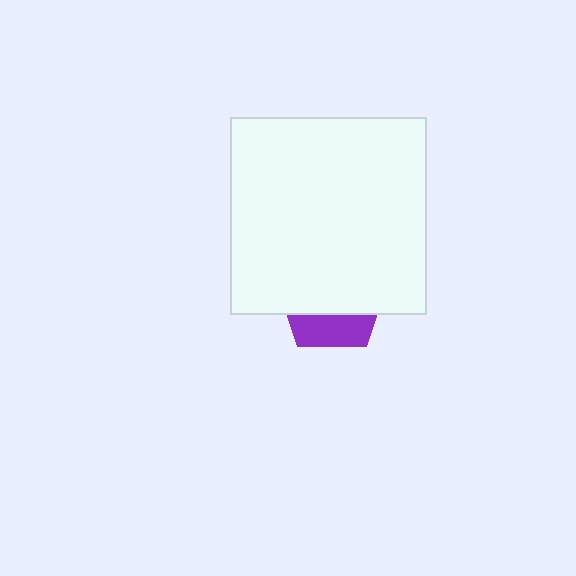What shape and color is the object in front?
The object in front is a white square.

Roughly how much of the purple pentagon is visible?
A small part of it is visible (roughly 30%).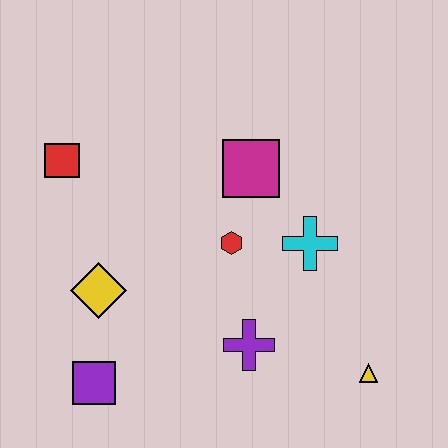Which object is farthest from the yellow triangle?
The red square is farthest from the yellow triangle.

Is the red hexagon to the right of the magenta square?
No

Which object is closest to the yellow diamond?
The purple square is closest to the yellow diamond.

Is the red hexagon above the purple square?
Yes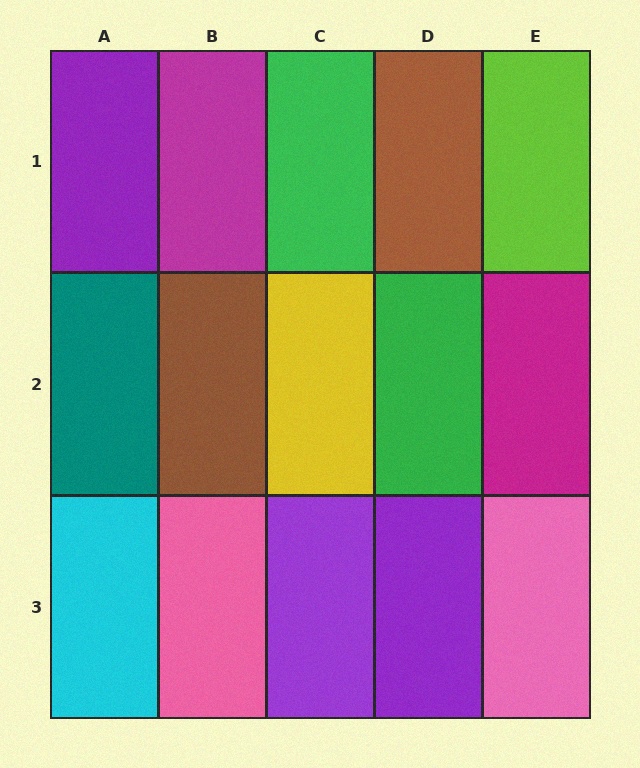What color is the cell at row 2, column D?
Green.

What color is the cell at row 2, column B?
Brown.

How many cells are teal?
1 cell is teal.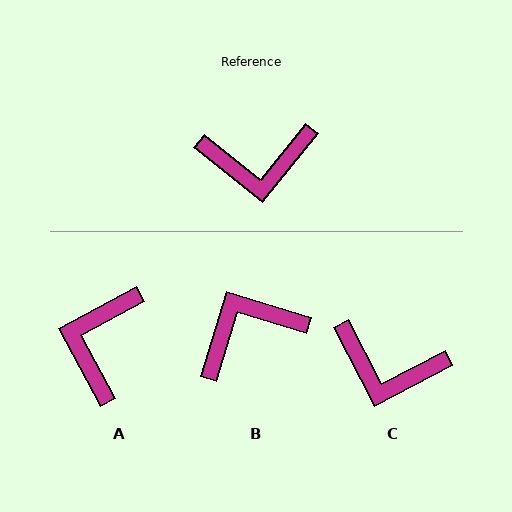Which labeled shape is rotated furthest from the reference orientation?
B, about 158 degrees away.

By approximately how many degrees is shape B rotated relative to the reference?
Approximately 158 degrees clockwise.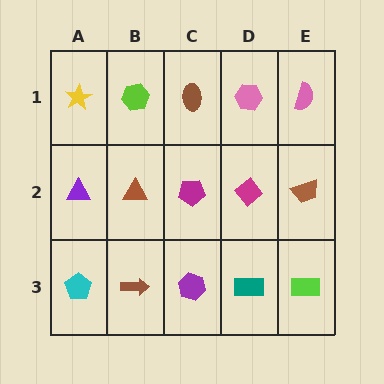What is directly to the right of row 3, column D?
A lime rectangle.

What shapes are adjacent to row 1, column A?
A purple triangle (row 2, column A), a lime hexagon (row 1, column B).